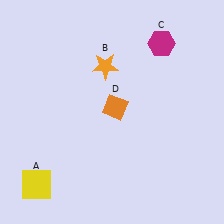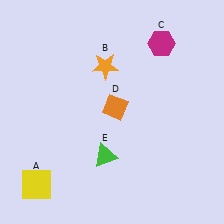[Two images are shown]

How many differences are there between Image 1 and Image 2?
There is 1 difference between the two images.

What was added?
A green triangle (E) was added in Image 2.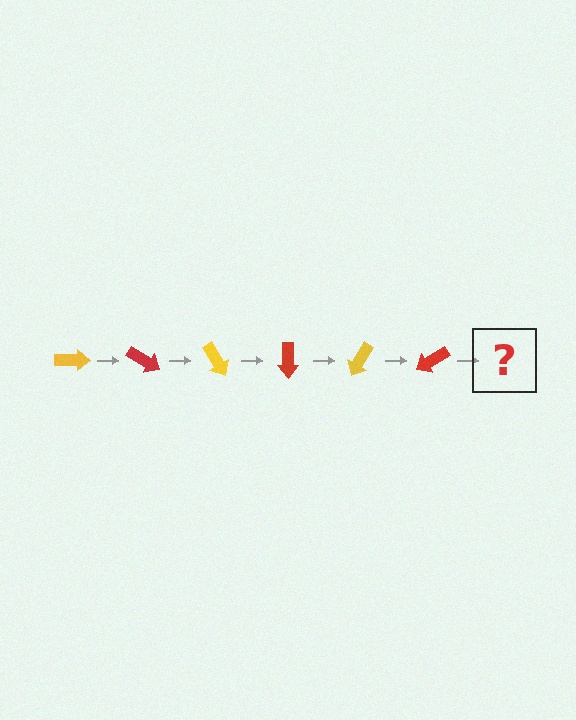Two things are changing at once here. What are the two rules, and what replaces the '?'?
The two rules are that it rotates 30 degrees each step and the color cycles through yellow and red. The '?' should be a yellow arrow, rotated 180 degrees from the start.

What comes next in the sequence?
The next element should be a yellow arrow, rotated 180 degrees from the start.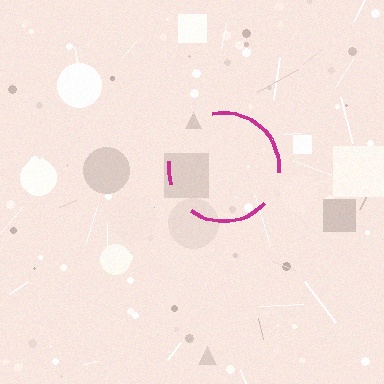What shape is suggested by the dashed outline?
The dashed outline suggests a circle.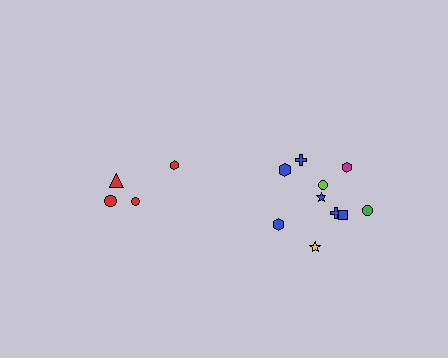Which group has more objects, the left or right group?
The right group.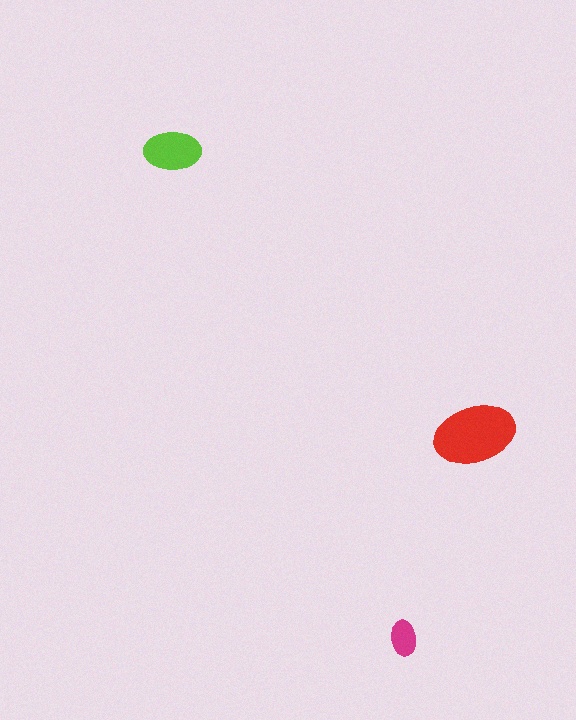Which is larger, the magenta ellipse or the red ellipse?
The red one.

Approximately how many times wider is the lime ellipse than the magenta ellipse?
About 1.5 times wider.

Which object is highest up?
The lime ellipse is topmost.